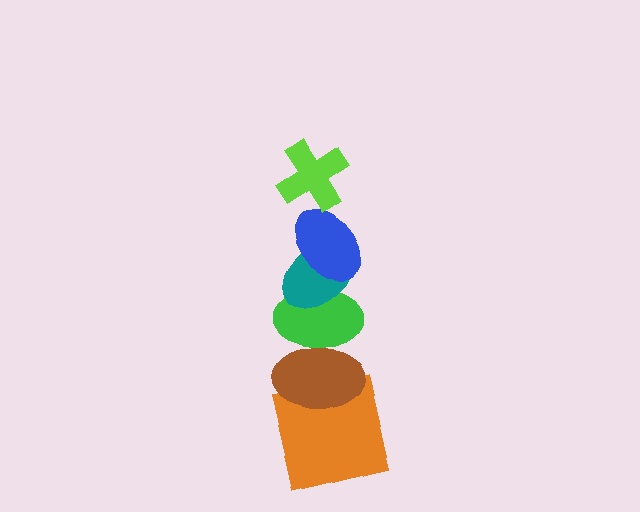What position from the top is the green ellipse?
The green ellipse is 4th from the top.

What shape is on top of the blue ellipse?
The lime cross is on top of the blue ellipse.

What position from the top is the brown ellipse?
The brown ellipse is 5th from the top.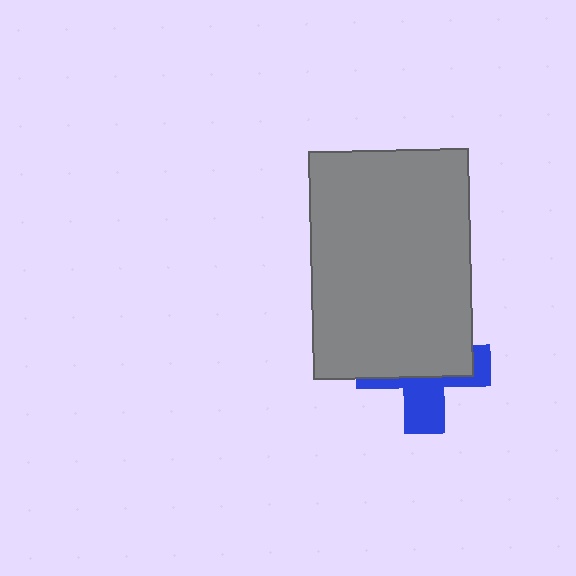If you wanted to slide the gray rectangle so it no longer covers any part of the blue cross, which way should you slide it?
Slide it up — that is the most direct way to separate the two shapes.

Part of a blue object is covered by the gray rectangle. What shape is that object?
It is a cross.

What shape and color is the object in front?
The object in front is a gray rectangle.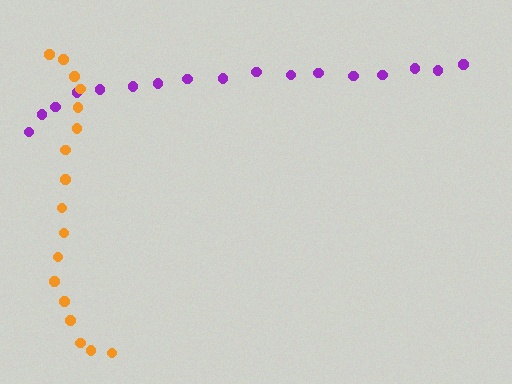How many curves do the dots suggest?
There are 2 distinct paths.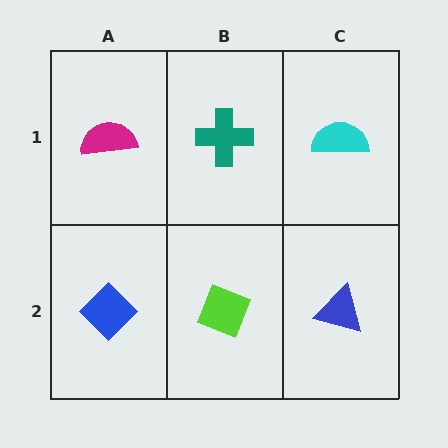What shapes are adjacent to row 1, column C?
A blue triangle (row 2, column C), a teal cross (row 1, column B).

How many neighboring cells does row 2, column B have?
3.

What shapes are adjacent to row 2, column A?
A magenta semicircle (row 1, column A), a lime diamond (row 2, column B).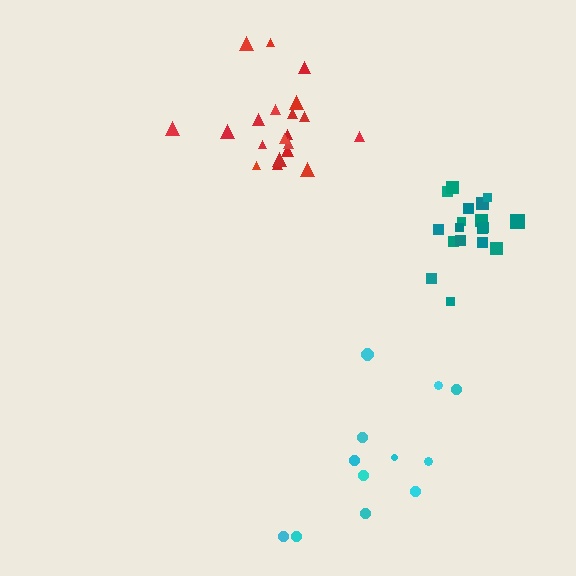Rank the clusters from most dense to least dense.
teal, red, cyan.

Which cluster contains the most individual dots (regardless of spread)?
Red (21).